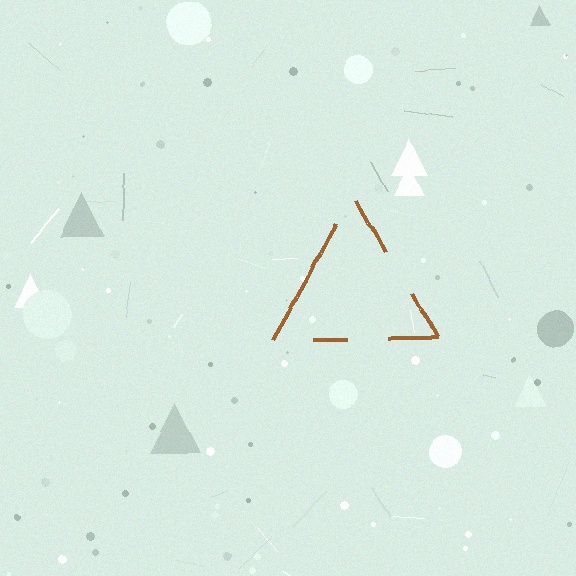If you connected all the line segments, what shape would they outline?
They would outline a triangle.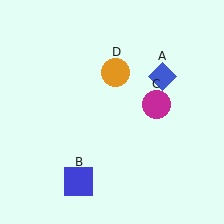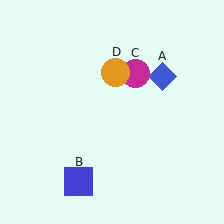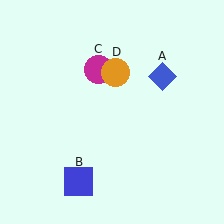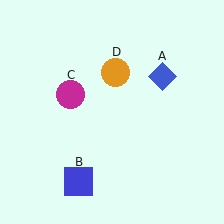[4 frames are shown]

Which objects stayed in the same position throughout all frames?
Blue diamond (object A) and blue square (object B) and orange circle (object D) remained stationary.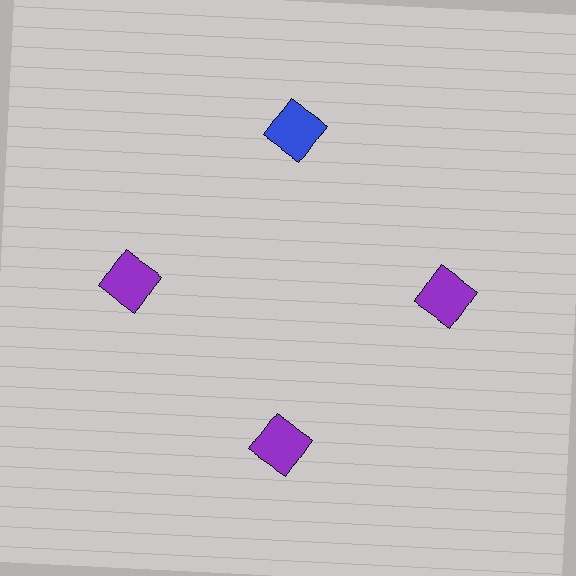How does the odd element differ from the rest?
It has a different color: blue instead of purple.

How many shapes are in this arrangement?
There are 4 shapes arranged in a ring pattern.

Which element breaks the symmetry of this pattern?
The blue square at roughly the 12 o'clock position breaks the symmetry. All other shapes are purple squares.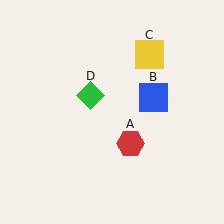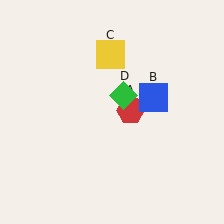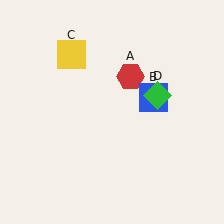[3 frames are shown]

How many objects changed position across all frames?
3 objects changed position: red hexagon (object A), yellow square (object C), green diamond (object D).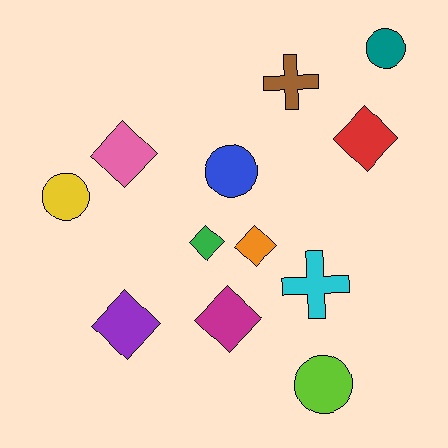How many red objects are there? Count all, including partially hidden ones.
There is 1 red object.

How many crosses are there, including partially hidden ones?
There are 2 crosses.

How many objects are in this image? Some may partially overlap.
There are 12 objects.